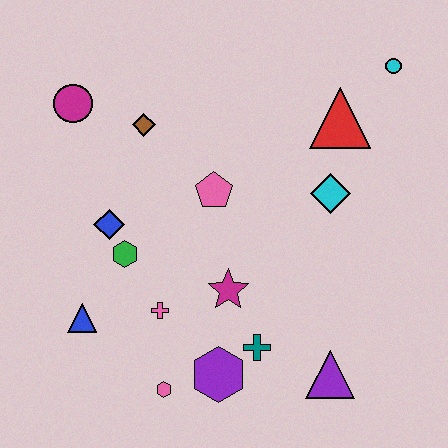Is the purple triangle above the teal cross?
No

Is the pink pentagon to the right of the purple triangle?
No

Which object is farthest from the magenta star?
The cyan circle is farthest from the magenta star.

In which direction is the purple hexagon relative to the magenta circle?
The purple hexagon is below the magenta circle.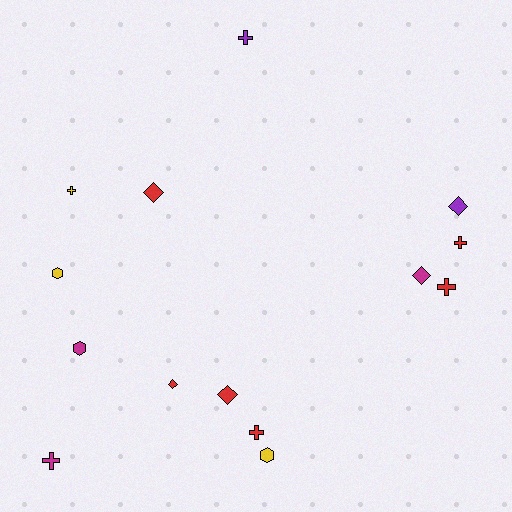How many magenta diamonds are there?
There is 1 magenta diamond.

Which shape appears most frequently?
Cross, with 6 objects.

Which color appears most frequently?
Red, with 6 objects.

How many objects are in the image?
There are 14 objects.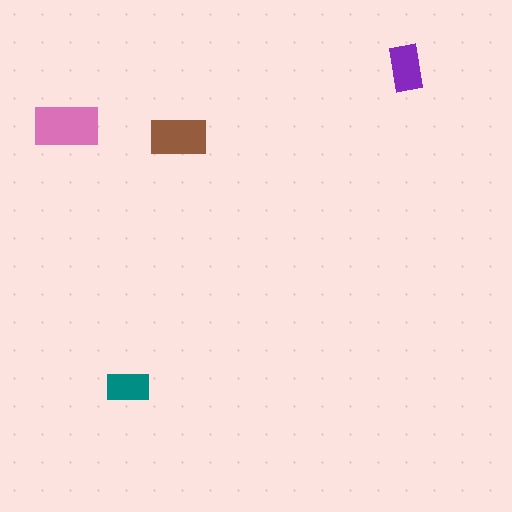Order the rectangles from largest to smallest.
the pink one, the brown one, the purple one, the teal one.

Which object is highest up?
The purple rectangle is topmost.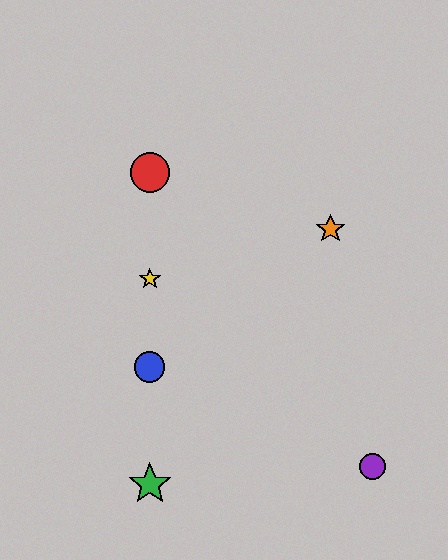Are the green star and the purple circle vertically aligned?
No, the green star is at x≈150 and the purple circle is at x≈373.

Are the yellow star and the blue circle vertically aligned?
Yes, both are at x≈150.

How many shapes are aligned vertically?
4 shapes (the red circle, the blue circle, the green star, the yellow star) are aligned vertically.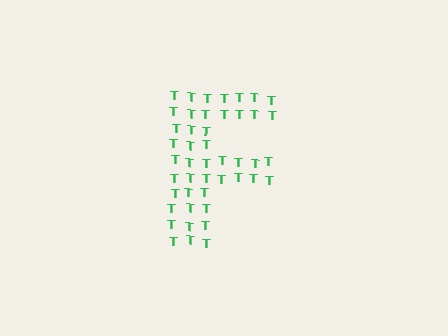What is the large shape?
The large shape is the letter F.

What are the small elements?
The small elements are letter T's.